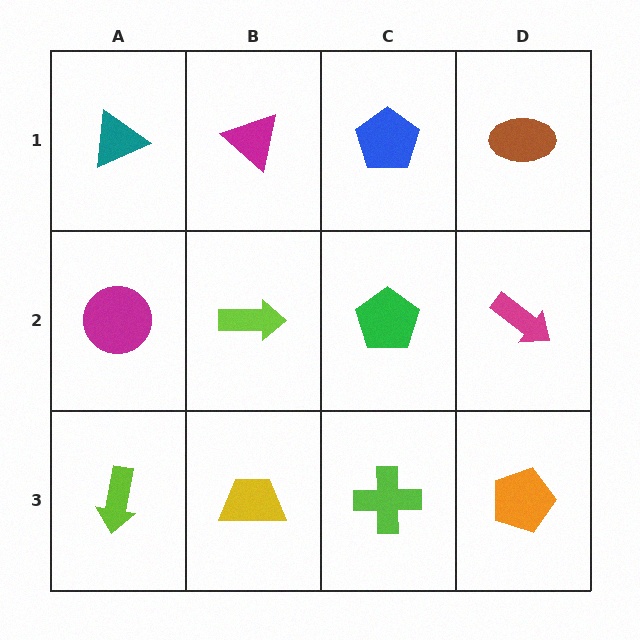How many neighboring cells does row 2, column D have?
3.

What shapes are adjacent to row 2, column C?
A blue pentagon (row 1, column C), a lime cross (row 3, column C), a lime arrow (row 2, column B), a magenta arrow (row 2, column D).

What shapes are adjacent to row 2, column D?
A brown ellipse (row 1, column D), an orange pentagon (row 3, column D), a green pentagon (row 2, column C).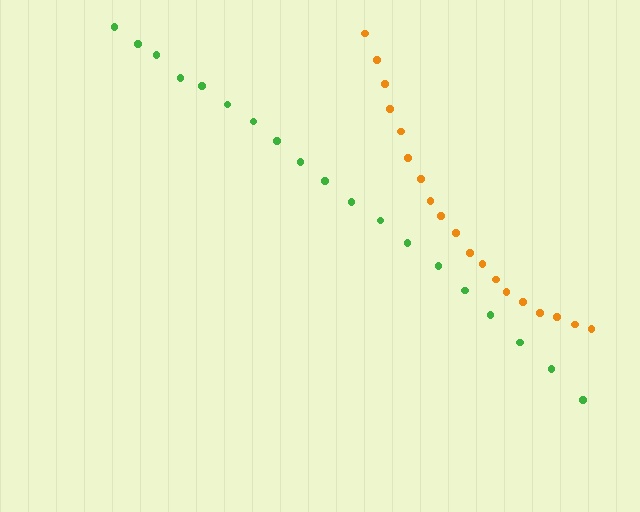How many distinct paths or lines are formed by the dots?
There are 2 distinct paths.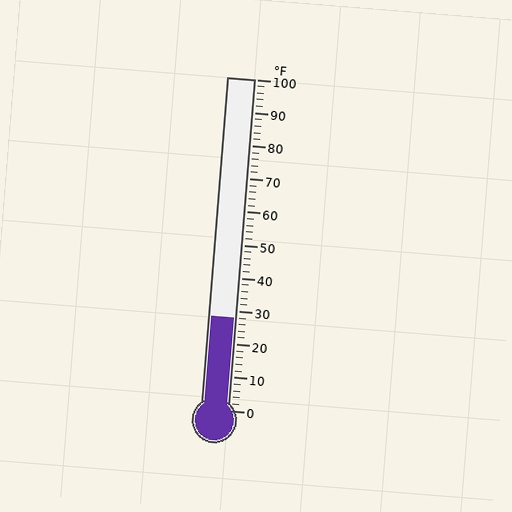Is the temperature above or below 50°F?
The temperature is below 50°F.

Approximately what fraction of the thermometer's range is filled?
The thermometer is filled to approximately 30% of its range.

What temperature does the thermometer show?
The thermometer shows approximately 28°F.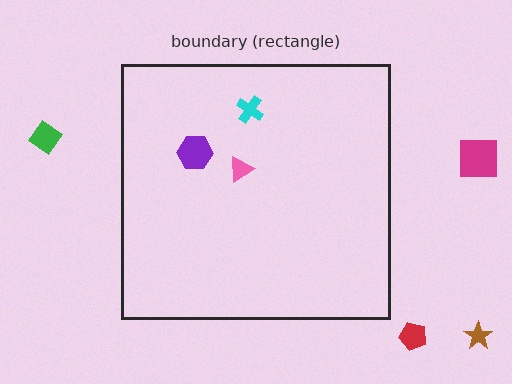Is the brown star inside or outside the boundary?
Outside.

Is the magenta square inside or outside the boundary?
Outside.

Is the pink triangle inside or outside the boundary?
Inside.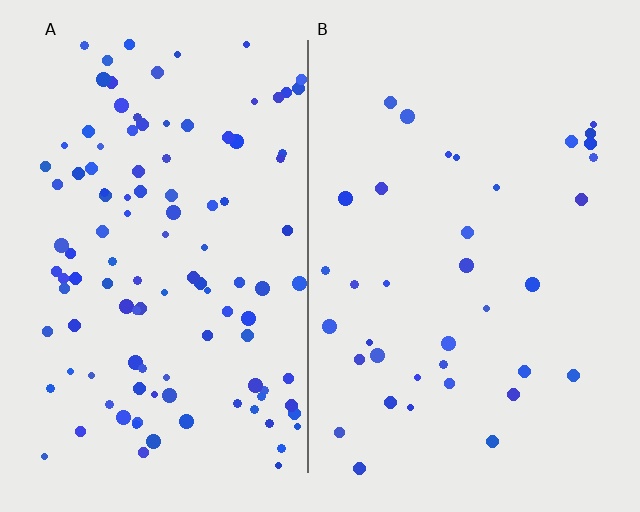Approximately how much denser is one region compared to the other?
Approximately 3.1× — region A over region B.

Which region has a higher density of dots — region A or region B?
A (the left).